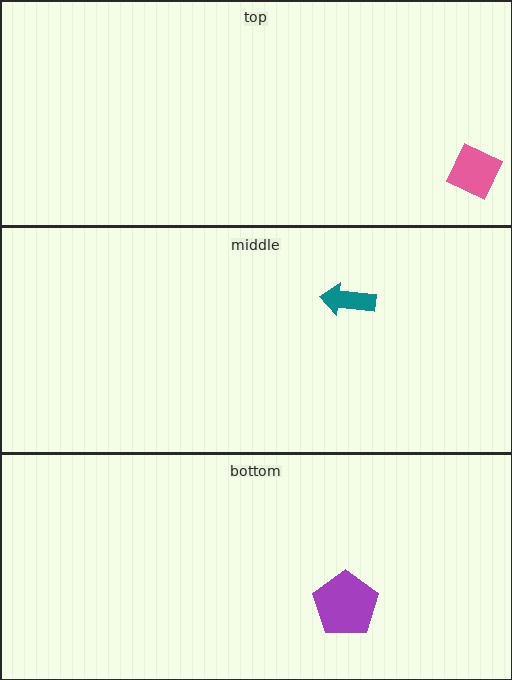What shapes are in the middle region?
The teal arrow.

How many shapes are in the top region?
1.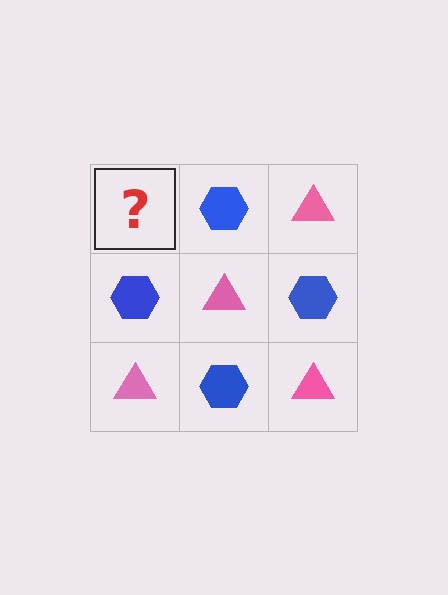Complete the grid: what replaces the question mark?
The question mark should be replaced with a pink triangle.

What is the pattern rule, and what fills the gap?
The rule is that it alternates pink triangle and blue hexagon in a checkerboard pattern. The gap should be filled with a pink triangle.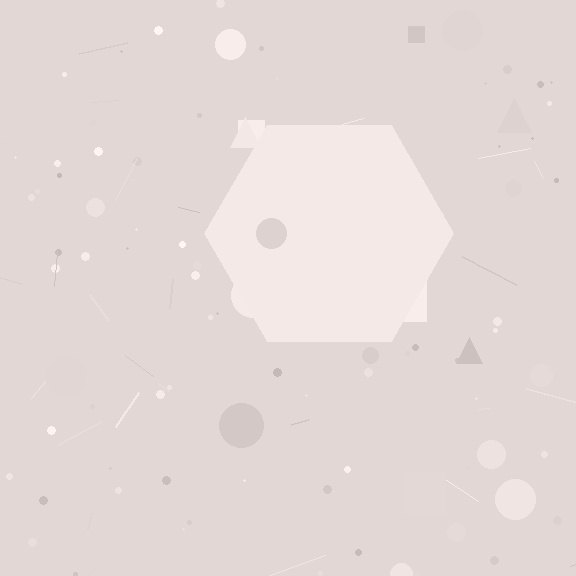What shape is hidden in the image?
A hexagon is hidden in the image.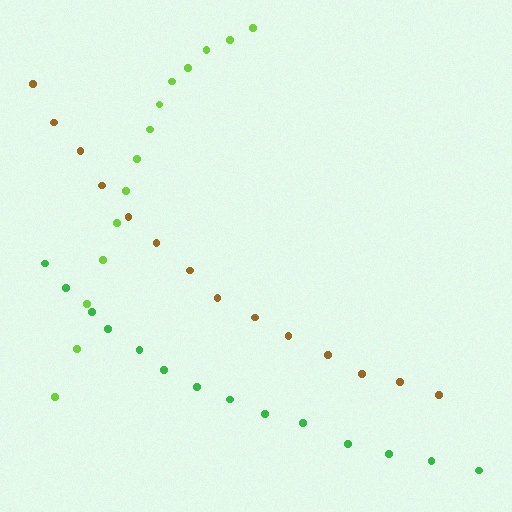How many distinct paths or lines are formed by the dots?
There are 3 distinct paths.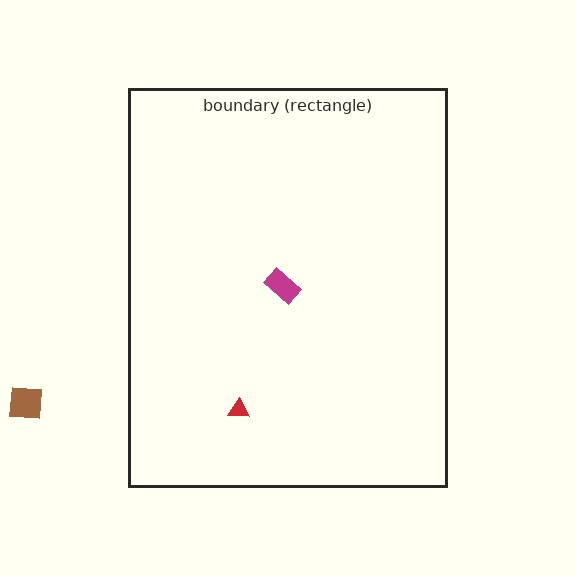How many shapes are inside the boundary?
2 inside, 1 outside.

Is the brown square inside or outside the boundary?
Outside.